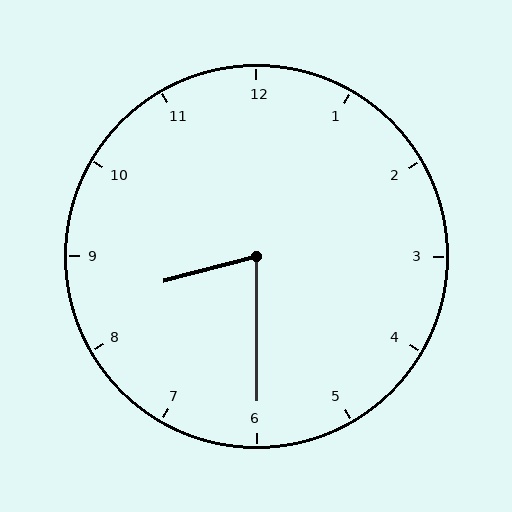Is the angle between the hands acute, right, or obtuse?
It is acute.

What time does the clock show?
8:30.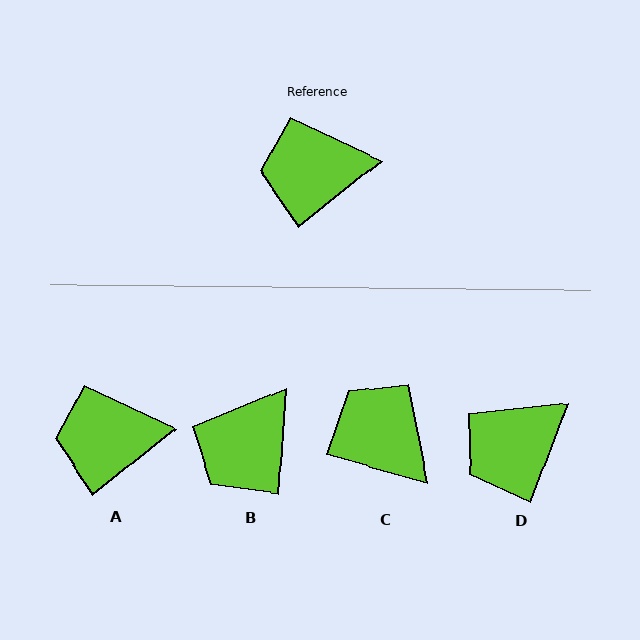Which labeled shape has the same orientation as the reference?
A.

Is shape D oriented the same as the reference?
No, it is off by about 31 degrees.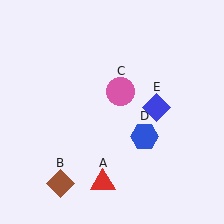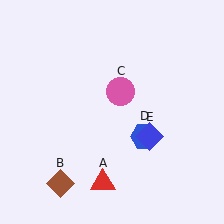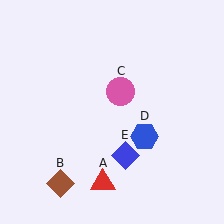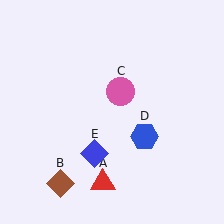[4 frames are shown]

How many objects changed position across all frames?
1 object changed position: blue diamond (object E).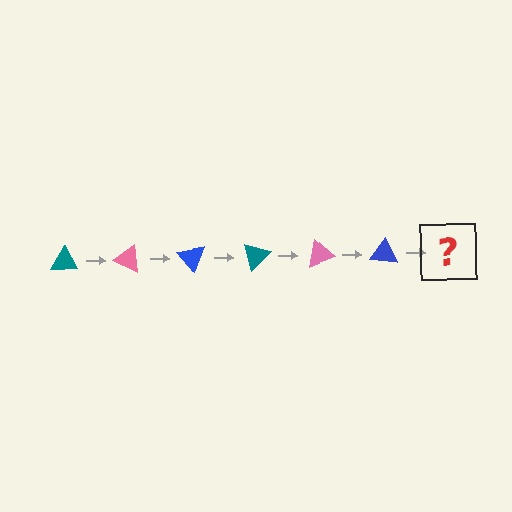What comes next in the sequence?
The next element should be a teal triangle, rotated 150 degrees from the start.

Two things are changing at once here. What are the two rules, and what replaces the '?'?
The two rules are that it rotates 25 degrees each step and the color cycles through teal, pink, and blue. The '?' should be a teal triangle, rotated 150 degrees from the start.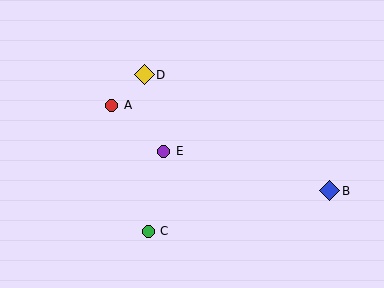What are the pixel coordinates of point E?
Point E is at (164, 151).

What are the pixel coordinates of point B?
Point B is at (330, 191).